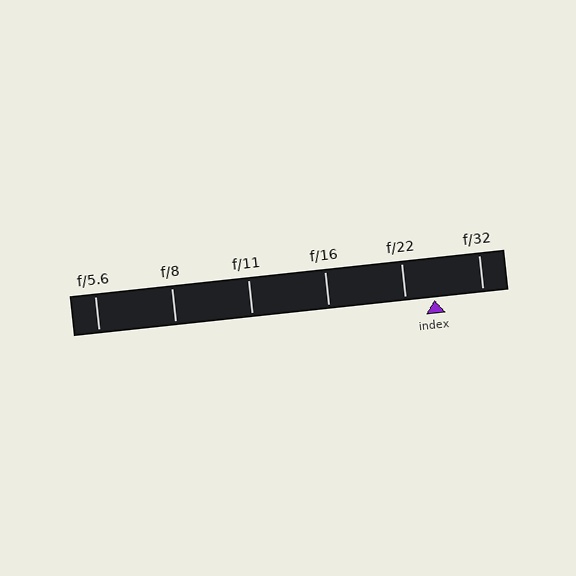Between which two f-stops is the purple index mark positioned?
The index mark is between f/22 and f/32.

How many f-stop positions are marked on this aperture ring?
There are 6 f-stop positions marked.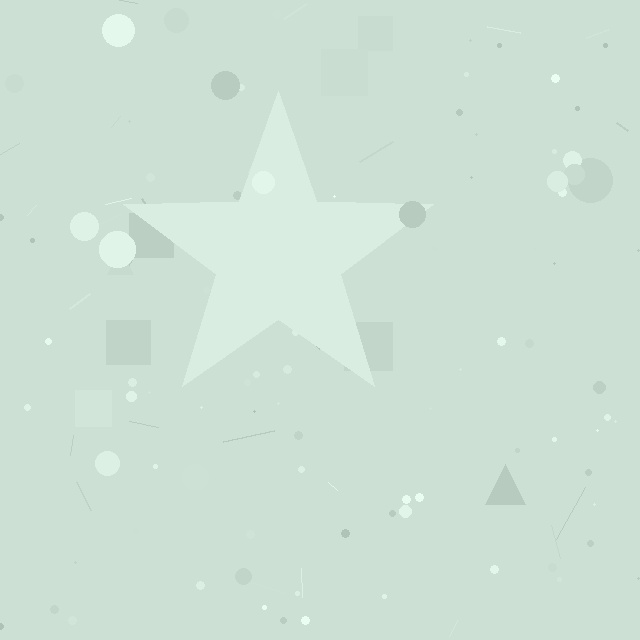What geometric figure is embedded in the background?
A star is embedded in the background.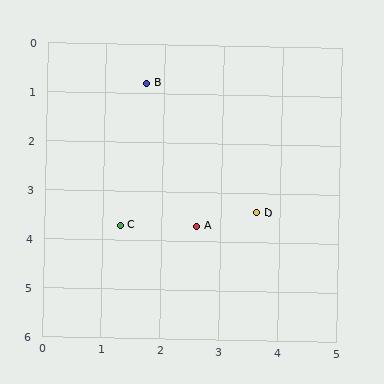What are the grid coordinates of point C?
Point C is at approximately (1.3, 3.7).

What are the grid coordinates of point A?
Point A is at approximately (2.6, 3.7).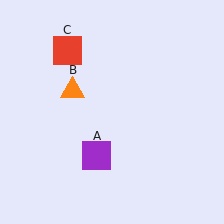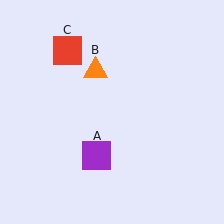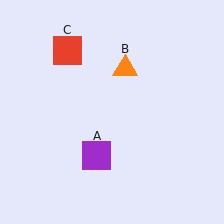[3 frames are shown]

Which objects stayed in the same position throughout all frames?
Purple square (object A) and red square (object C) remained stationary.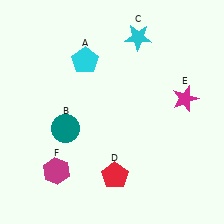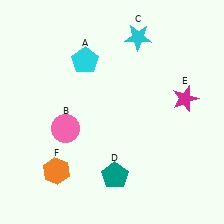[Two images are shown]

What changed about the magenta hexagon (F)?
In Image 1, F is magenta. In Image 2, it changed to orange.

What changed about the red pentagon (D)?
In Image 1, D is red. In Image 2, it changed to teal.